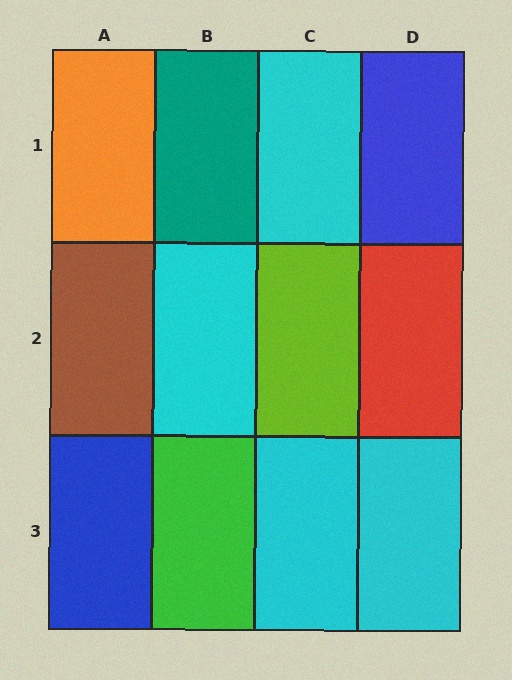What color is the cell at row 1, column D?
Blue.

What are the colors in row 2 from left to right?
Brown, cyan, lime, red.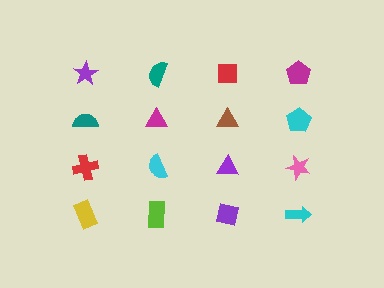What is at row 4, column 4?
A cyan arrow.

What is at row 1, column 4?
A magenta pentagon.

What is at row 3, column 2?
A cyan semicircle.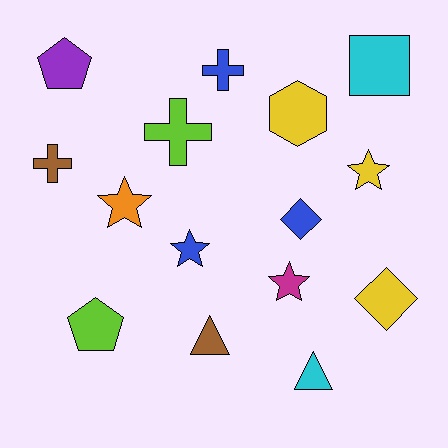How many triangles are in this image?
There are 2 triangles.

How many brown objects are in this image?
There are 2 brown objects.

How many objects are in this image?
There are 15 objects.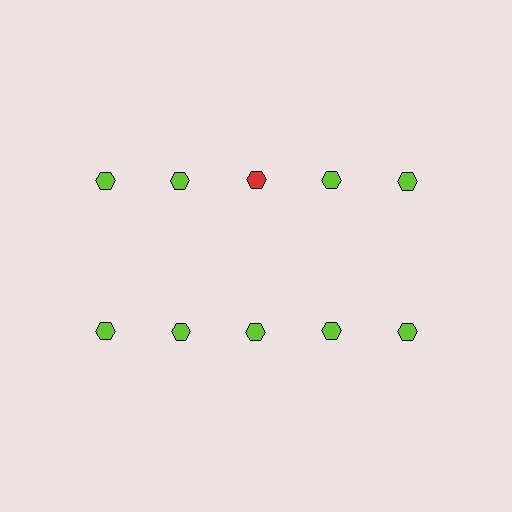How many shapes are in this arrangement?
There are 10 shapes arranged in a grid pattern.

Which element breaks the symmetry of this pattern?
The red hexagon in the top row, center column breaks the symmetry. All other shapes are lime hexagons.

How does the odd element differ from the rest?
It has a different color: red instead of lime.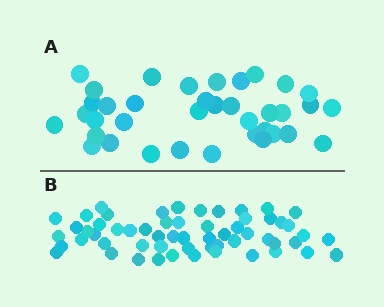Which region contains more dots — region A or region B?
Region B (the bottom region) has more dots.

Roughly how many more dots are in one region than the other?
Region B has approximately 20 more dots than region A.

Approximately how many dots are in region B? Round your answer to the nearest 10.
About 60 dots. (The exact count is 58, which rounds to 60.)